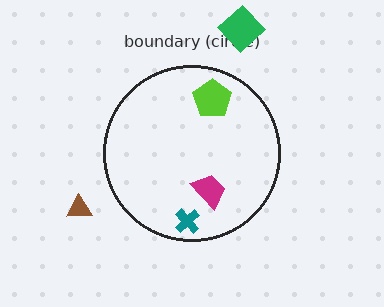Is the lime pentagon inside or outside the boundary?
Inside.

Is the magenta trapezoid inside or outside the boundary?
Inside.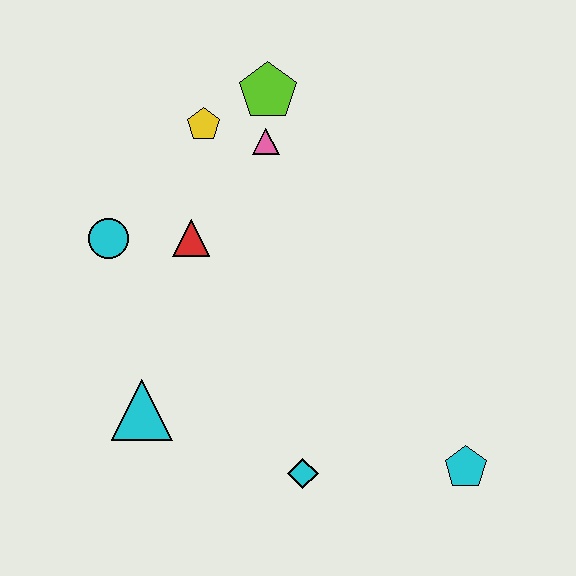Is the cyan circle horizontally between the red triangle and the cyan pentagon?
No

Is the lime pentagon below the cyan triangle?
No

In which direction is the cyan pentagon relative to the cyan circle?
The cyan pentagon is to the right of the cyan circle.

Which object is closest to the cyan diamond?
The cyan pentagon is closest to the cyan diamond.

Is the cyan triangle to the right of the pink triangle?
No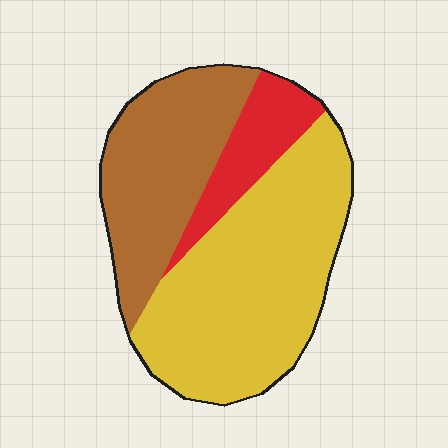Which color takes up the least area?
Red, at roughly 15%.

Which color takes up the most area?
Yellow, at roughly 55%.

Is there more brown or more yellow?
Yellow.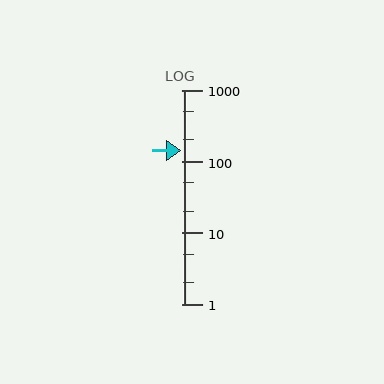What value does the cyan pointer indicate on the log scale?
The pointer indicates approximately 140.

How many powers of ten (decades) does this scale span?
The scale spans 3 decades, from 1 to 1000.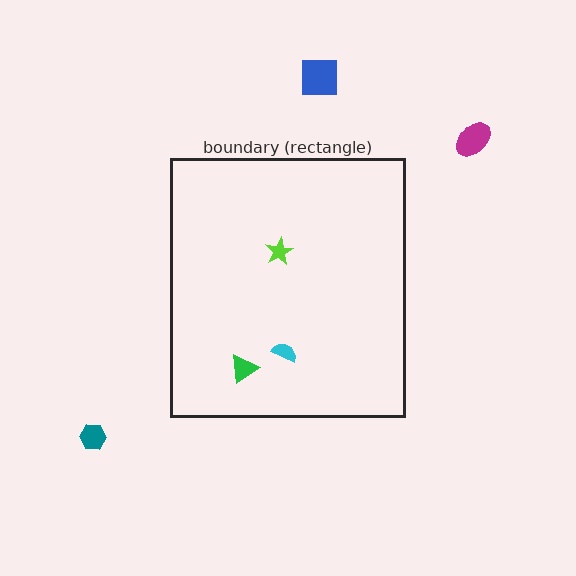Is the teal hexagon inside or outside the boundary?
Outside.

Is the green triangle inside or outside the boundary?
Inside.